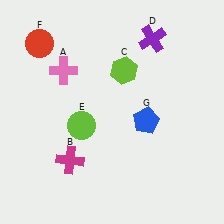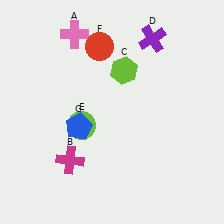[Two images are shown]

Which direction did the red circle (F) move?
The red circle (F) moved right.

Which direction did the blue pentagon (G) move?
The blue pentagon (G) moved left.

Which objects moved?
The objects that moved are: the pink cross (A), the red circle (F), the blue pentagon (G).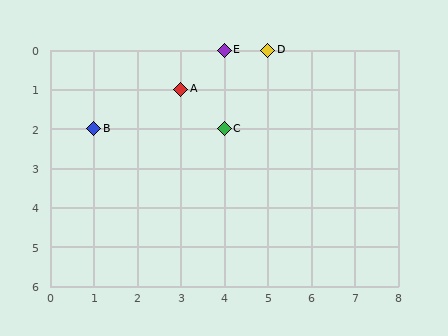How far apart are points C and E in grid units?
Points C and E are 2 rows apart.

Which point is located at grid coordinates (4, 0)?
Point E is at (4, 0).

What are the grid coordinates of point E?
Point E is at grid coordinates (4, 0).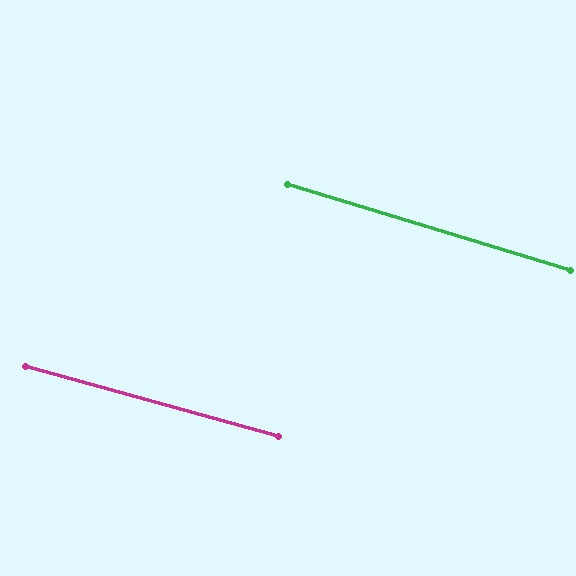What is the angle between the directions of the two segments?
Approximately 1 degree.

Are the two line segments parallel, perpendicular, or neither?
Parallel — their directions differ by only 1.5°.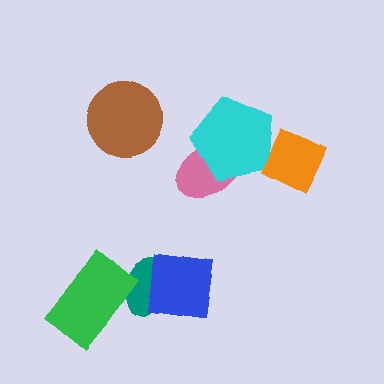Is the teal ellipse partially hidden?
Yes, it is partially covered by another shape.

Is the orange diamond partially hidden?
No, no other shape covers it.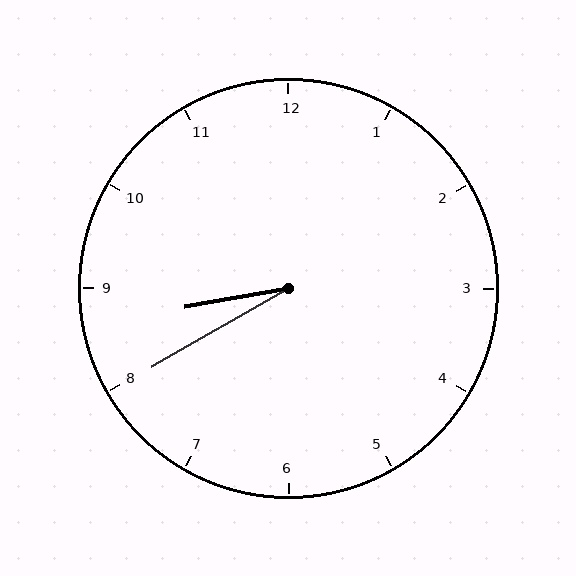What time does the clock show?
8:40.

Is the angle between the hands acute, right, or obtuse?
It is acute.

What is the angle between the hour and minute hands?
Approximately 20 degrees.